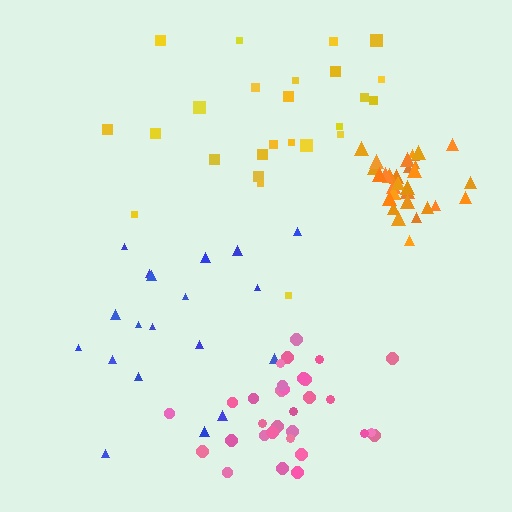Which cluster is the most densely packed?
Orange.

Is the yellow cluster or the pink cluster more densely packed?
Pink.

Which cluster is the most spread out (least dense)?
Yellow.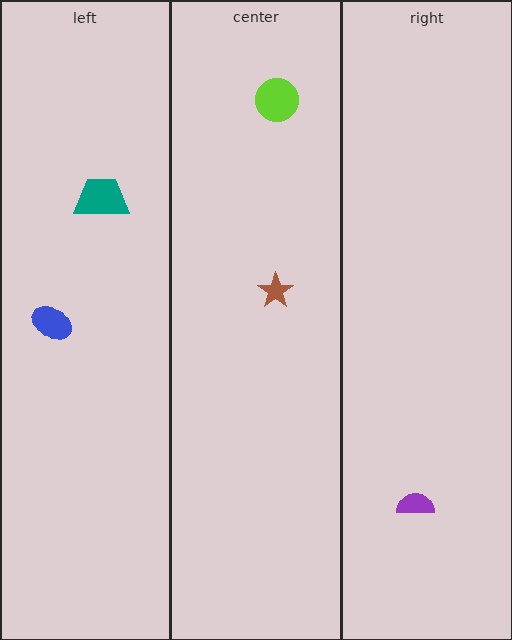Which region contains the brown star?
The center region.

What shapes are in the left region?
The blue ellipse, the teal trapezoid.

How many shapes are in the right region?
1.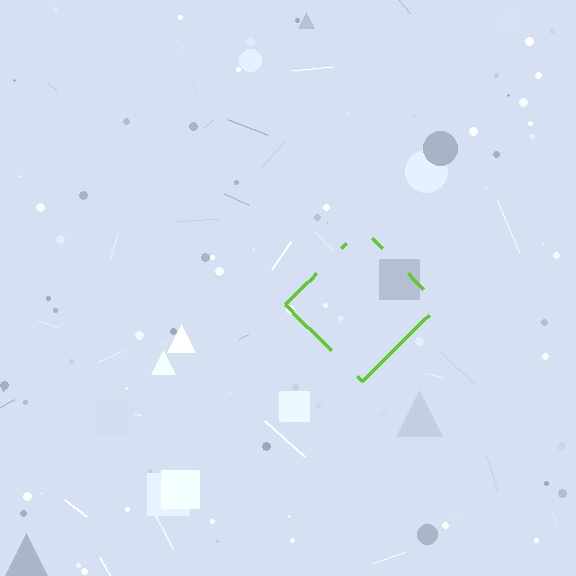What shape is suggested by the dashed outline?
The dashed outline suggests a diamond.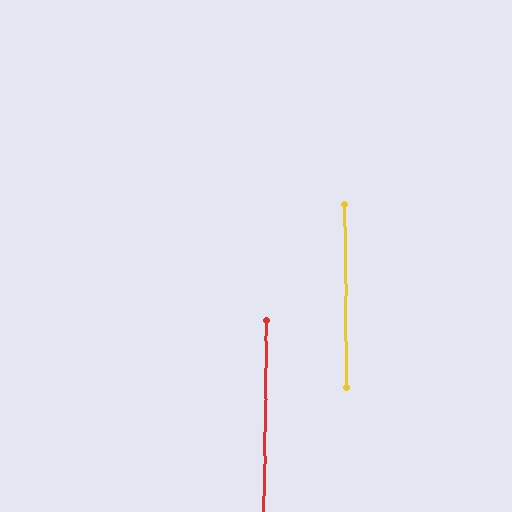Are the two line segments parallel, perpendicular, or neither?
Parallel — their directions differ by only 1.7°.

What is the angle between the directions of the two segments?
Approximately 2 degrees.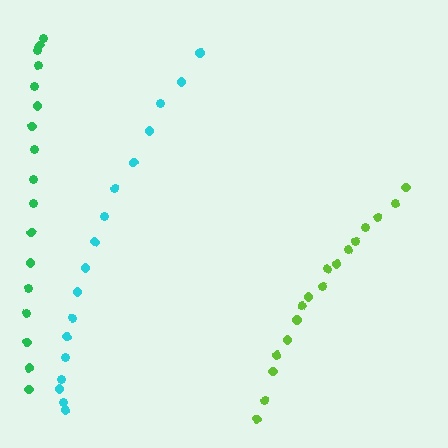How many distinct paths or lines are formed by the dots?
There are 3 distinct paths.